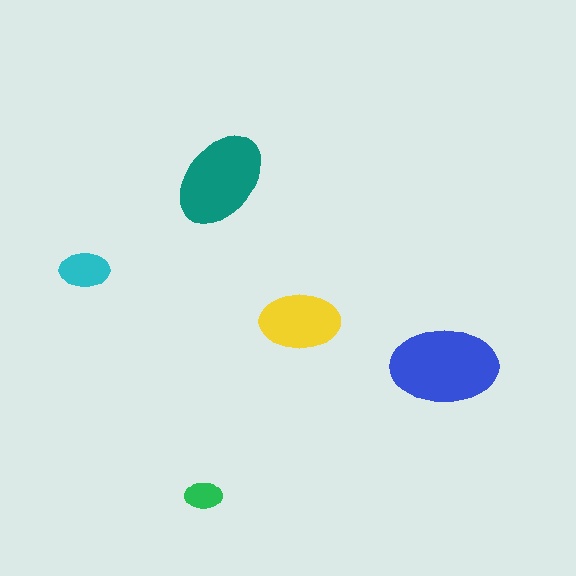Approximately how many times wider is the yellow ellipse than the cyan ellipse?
About 1.5 times wider.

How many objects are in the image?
There are 5 objects in the image.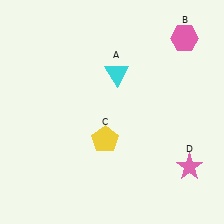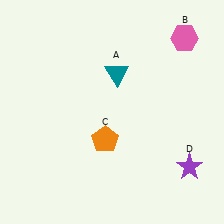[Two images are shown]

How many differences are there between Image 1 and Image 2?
There are 3 differences between the two images.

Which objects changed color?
A changed from cyan to teal. C changed from yellow to orange. D changed from pink to purple.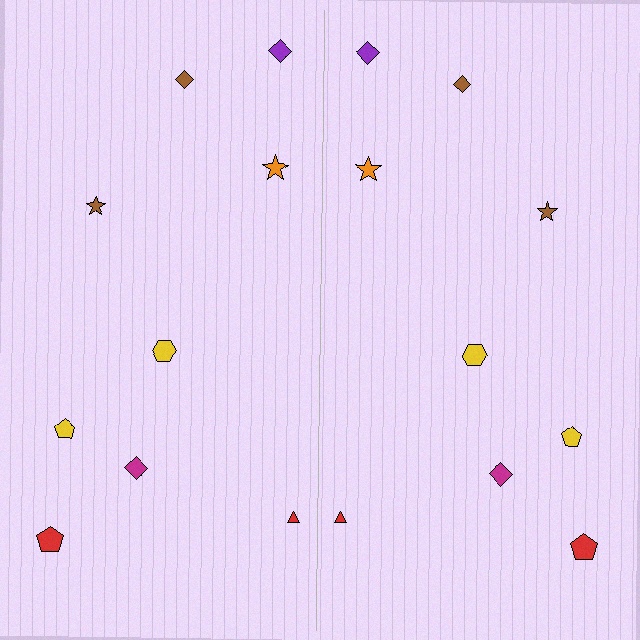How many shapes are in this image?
There are 18 shapes in this image.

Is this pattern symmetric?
Yes, this pattern has bilateral (reflection) symmetry.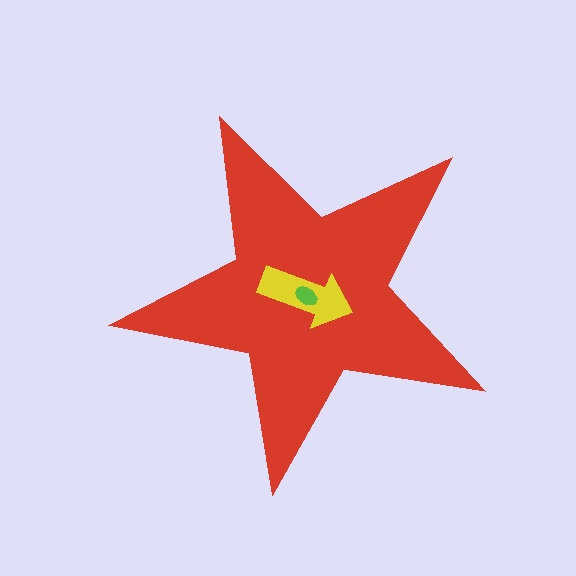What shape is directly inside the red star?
The yellow arrow.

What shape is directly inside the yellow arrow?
The lime ellipse.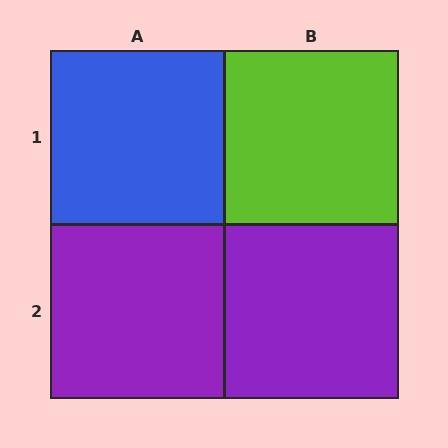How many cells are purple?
2 cells are purple.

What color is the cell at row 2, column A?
Purple.